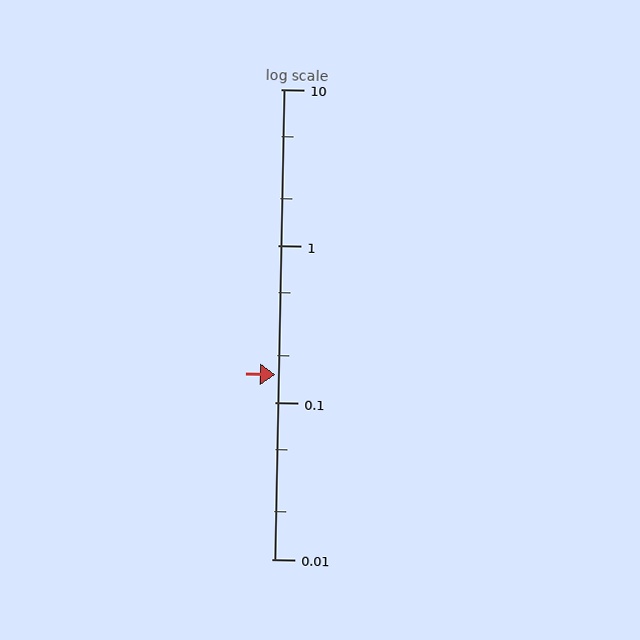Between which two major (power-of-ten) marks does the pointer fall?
The pointer is between 0.1 and 1.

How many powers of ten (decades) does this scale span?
The scale spans 3 decades, from 0.01 to 10.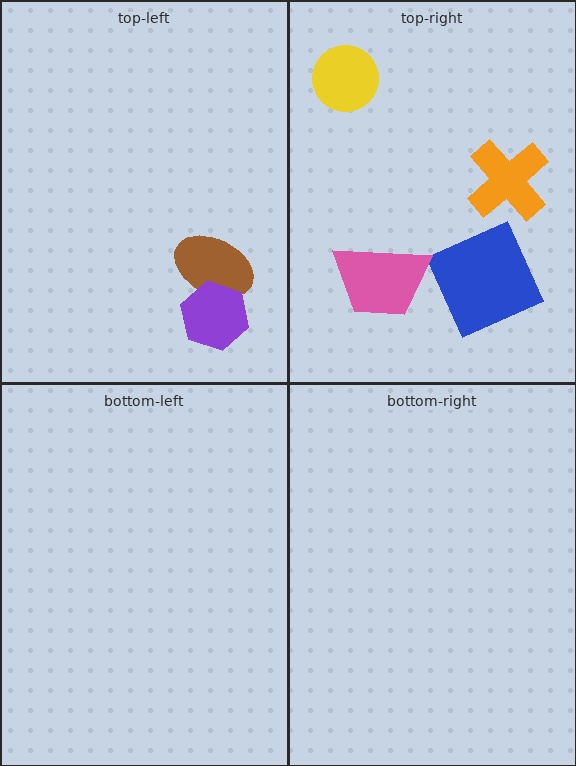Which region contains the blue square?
The top-right region.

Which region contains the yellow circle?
The top-right region.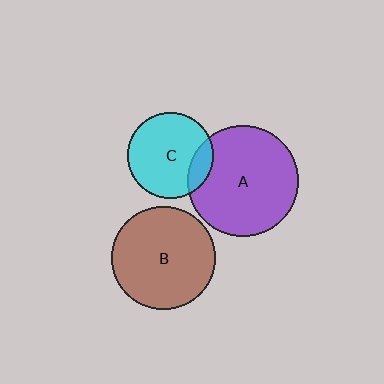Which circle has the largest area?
Circle A (purple).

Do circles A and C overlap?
Yes.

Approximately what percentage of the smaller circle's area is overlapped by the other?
Approximately 15%.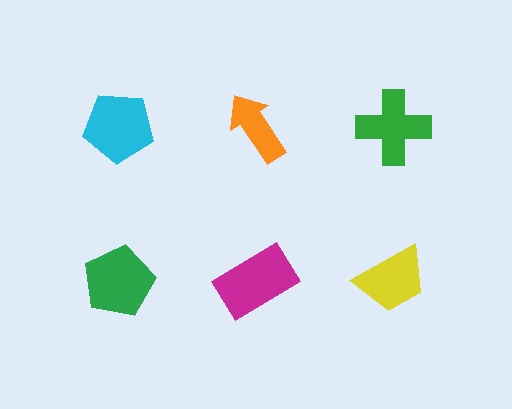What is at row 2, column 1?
A green pentagon.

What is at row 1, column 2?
An orange arrow.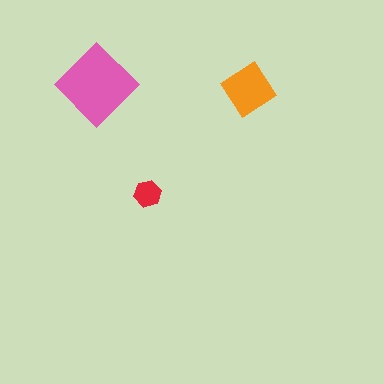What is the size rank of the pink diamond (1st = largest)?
1st.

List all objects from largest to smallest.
The pink diamond, the orange diamond, the red hexagon.